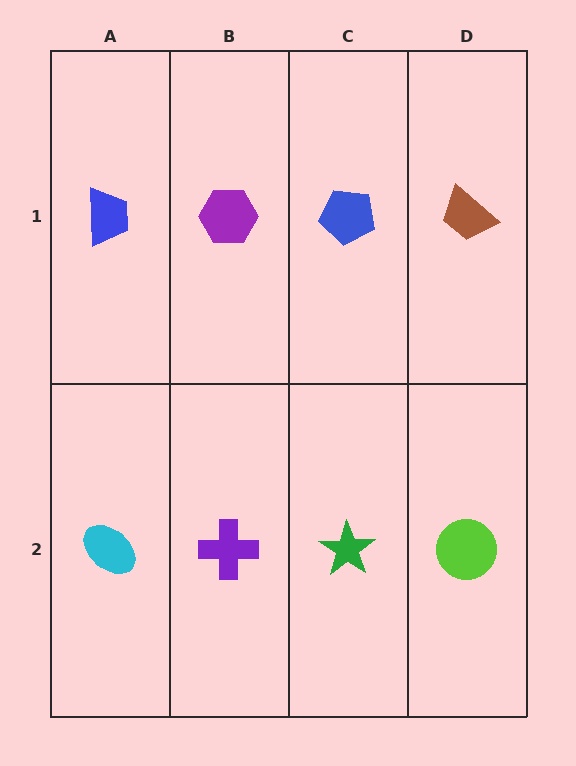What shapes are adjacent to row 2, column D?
A brown trapezoid (row 1, column D), a green star (row 2, column C).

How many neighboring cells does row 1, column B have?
3.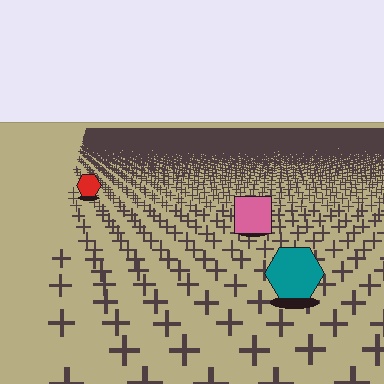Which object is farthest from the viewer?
The red hexagon is farthest from the viewer. It appears smaller and the ground texture around it is denser.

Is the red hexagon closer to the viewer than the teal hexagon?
No. The teal hexagon is closer — you can tell from the texture gradient: the ground texture is coarser near it.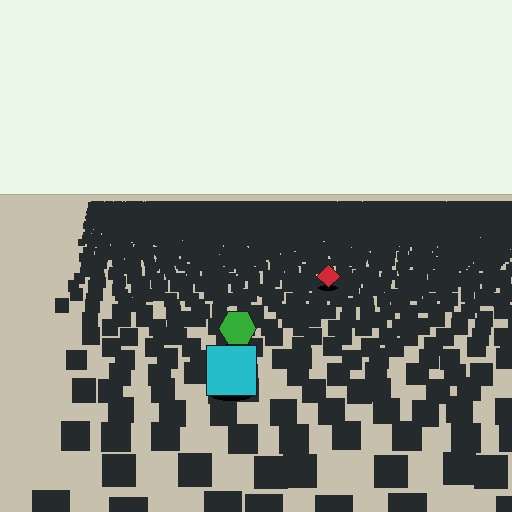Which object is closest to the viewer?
The cyan square is closest. The texture marks near it are larger and more spread out.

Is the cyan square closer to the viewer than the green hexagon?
Yes. The cyan square is closer — you can tell from the texture gradient: the ground texture is coarser near it.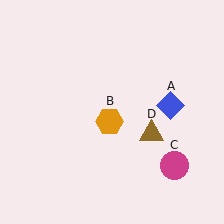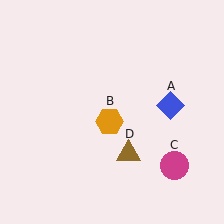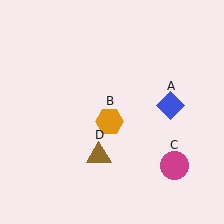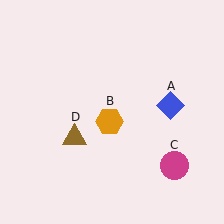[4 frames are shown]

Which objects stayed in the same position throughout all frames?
Blue diamond (object A) and orange hexagon (object B) and magenta circle (object C) remained stationary.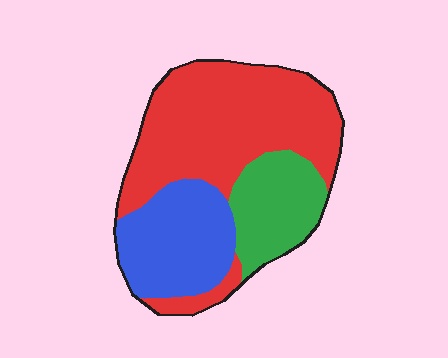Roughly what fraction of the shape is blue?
Blue covers about 25% of the shape.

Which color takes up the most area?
Red, at roughly 55%.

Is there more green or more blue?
Blue.